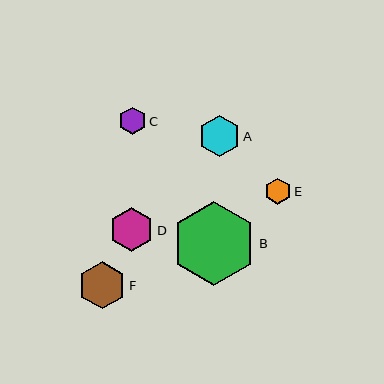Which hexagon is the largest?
Hexagon B is the largest with a size of approximately 84 pixels.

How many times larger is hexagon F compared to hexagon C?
Hexagon F is approximately 1.7 times the size of hexagon C.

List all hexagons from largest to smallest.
From largest to smallest: B, F, D, A, C, E.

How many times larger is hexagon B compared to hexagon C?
Hexagon B is approximately 3.1 times the size of hexagon C.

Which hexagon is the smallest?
Hexagon E is the smallest with a size of approximately 26 pixels.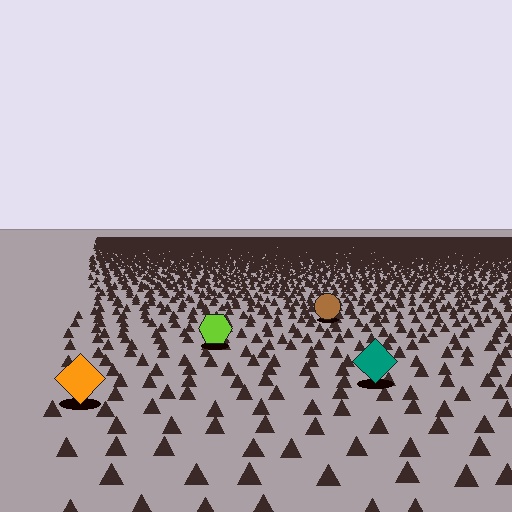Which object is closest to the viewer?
The orange diamond is closest. The texture marks near it are larger and more spread out.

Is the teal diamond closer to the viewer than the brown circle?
Yes. The teal diamond is closer — you can tell from the texture gradient: the ground texture is coarser near it.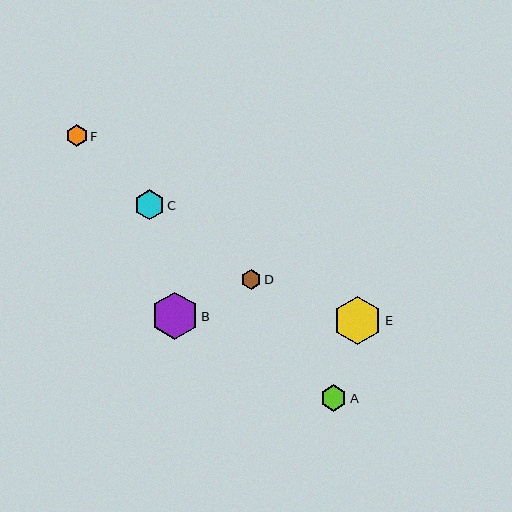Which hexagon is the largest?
Hexagon E is the largest with a size of approximately 49 pixels.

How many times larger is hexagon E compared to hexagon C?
Hexagon E is approximately 1.6 times the size of hexagon C.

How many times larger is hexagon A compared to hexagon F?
Hexagon A is approximately 1.2 times the size of hexagon F.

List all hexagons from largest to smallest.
From largest to smallest: E, B, C, A, F, D.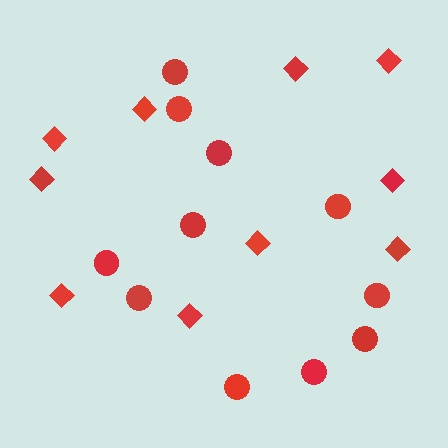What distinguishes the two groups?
There are 2 groups: one group of circles (11) and one group of diamonds (10).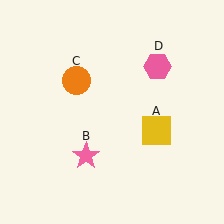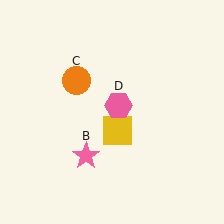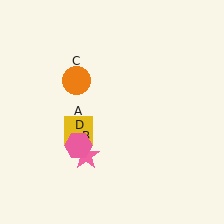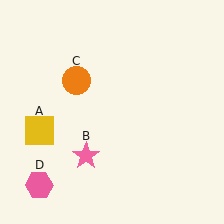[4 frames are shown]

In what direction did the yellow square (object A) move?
The yellow square (object A) moved left.